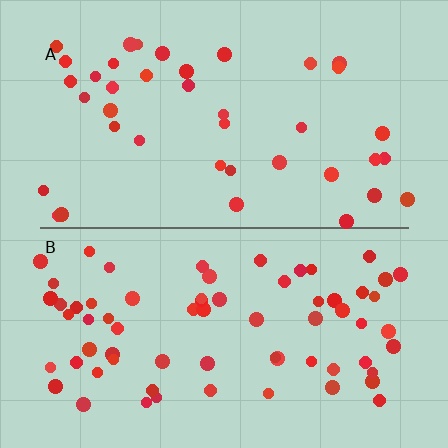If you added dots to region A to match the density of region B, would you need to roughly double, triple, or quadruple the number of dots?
Approximately double.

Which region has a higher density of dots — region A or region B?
B (the bottom).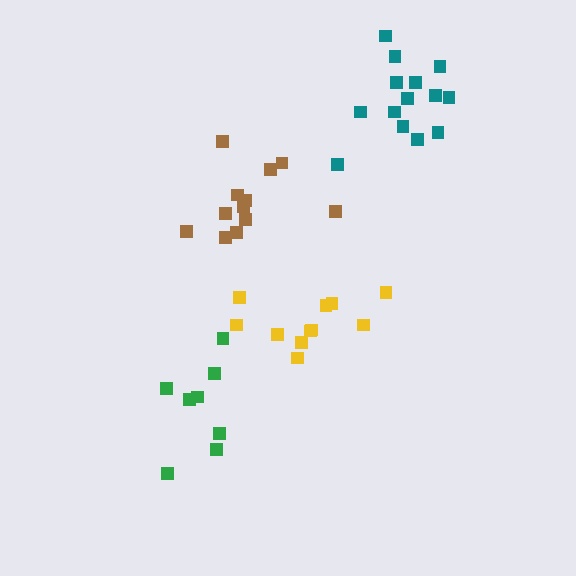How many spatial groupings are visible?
There are 4 spatial groupings.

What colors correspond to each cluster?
The clusters are colored: yellow, green, teal, brown.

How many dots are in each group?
Group 1: 11 dots, Group 2: 8 dots, Group 3: 14 dots, Group 4: 12 dots (45 total).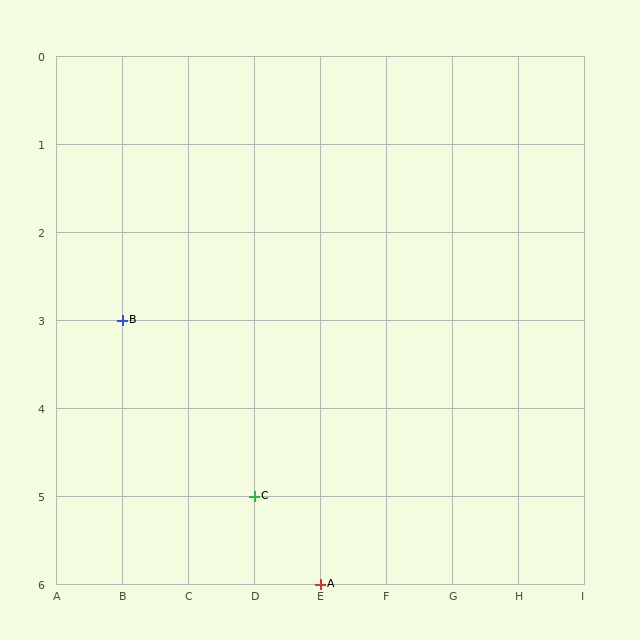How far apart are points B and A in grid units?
Points B and A are 3 columns and 3 rows apart (about 4.2 grid units diagonally).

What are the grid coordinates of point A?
Point A is at grid coordinates (E, 6).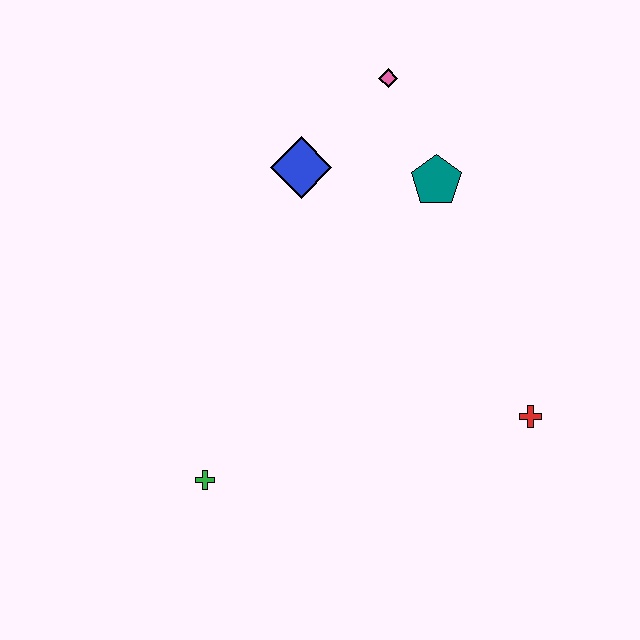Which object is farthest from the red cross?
The pink diamond is farthest from the red cross.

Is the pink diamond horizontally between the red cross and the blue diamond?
Yes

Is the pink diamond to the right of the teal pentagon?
No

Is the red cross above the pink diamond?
No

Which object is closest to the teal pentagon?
The pink diamond is closest to the teal pentagon.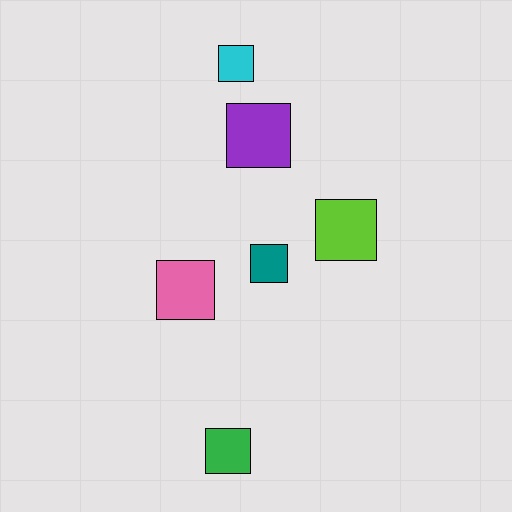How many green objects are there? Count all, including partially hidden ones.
There is 1 green object.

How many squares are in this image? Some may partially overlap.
There are 6 squares.